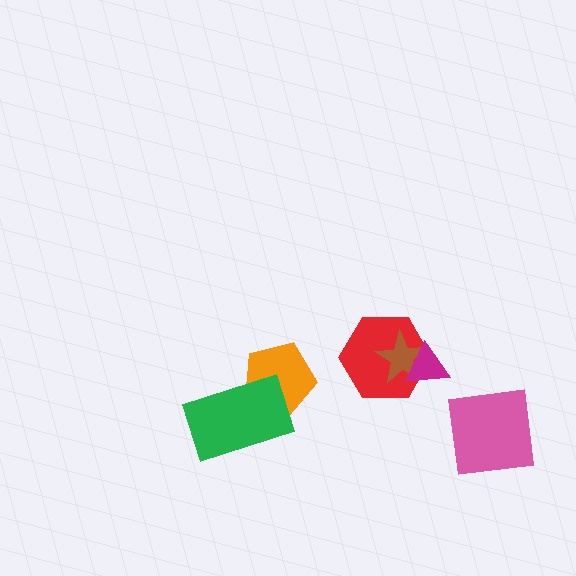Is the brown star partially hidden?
Yes, it is partially covered by another shape.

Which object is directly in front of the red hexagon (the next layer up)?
The brown star is directly in front of the red hexagon.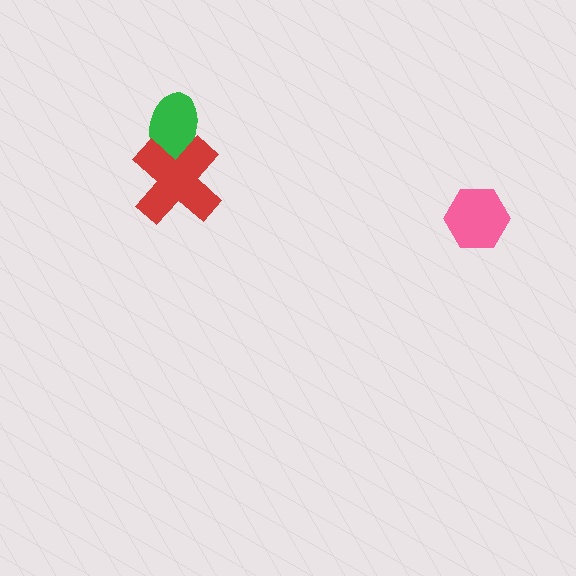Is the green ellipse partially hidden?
Yes, it is partially covered by another shape.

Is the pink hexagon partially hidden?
No, no other shape covers it.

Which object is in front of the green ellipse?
The red cross is in front of the green ellipse.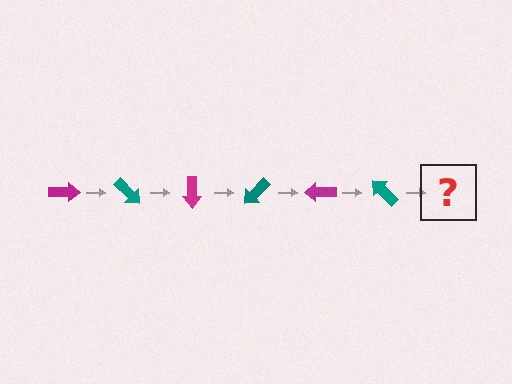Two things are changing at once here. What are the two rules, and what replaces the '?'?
The two rules are that it rotates 45 degrees each step and the color cycles through magenta and teal. The '?' should be a magenta arrow, rotated 270 degrees from the start.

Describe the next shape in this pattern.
It should be a magenta arrow, rotated 270 degrees from the start.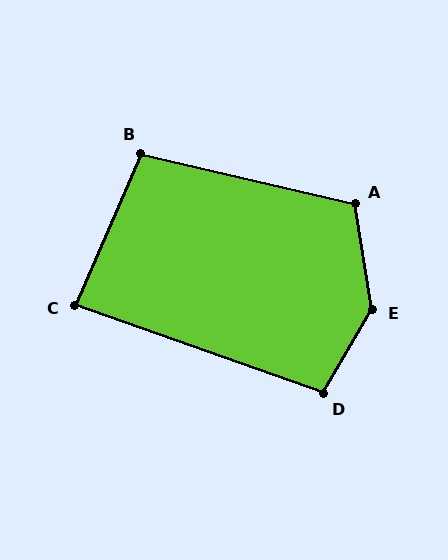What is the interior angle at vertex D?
Approximately 101 degrees (obtuse).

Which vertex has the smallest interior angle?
C, at approximately 86 degrees.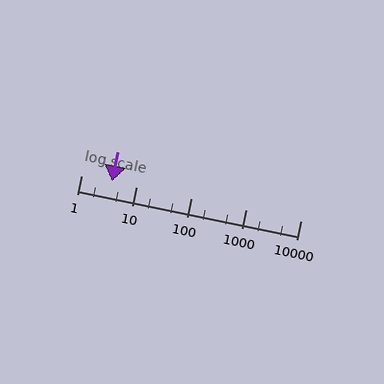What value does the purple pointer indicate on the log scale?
The pointer indicates approximately 3.7.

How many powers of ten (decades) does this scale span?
The scale spans 4 decades, from 1 to 10000.